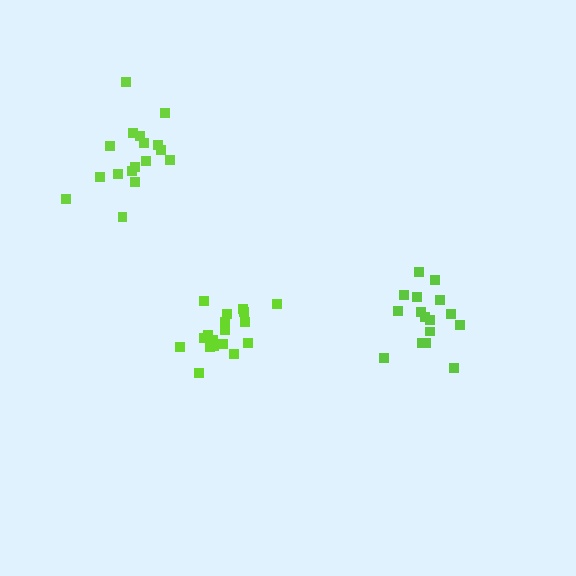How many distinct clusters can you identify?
There are 3 distinct clusters.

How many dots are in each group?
Group 1: 16 dots, Group 2: 18 dots, Group 3: 17 dots (51 total).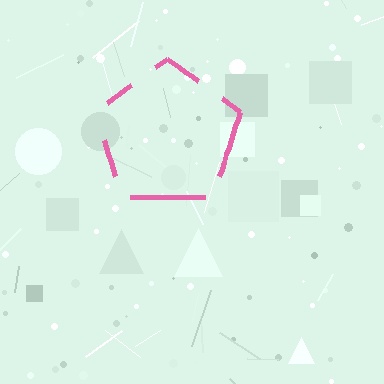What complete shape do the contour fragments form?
The contour fragments form a pentagon.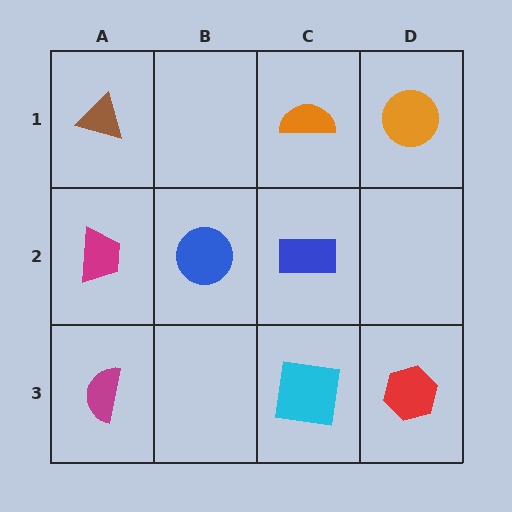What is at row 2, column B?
A blue circle.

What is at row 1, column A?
A brown triangle.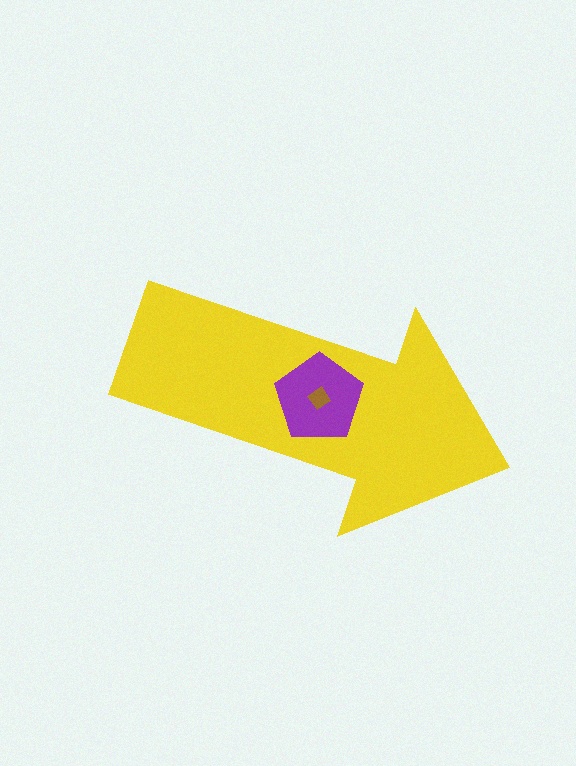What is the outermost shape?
The yellow arrow.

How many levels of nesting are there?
3.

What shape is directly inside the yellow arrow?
The purple pentagon.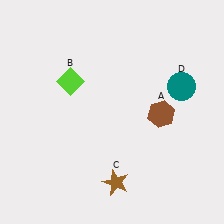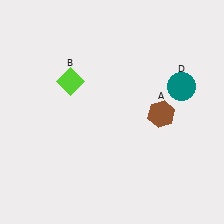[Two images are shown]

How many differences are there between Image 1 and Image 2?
There is 1 difference between the two images.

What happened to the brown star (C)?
The brown star (C) was removed in Image 2. It was in the bottom-right area of Image 1.